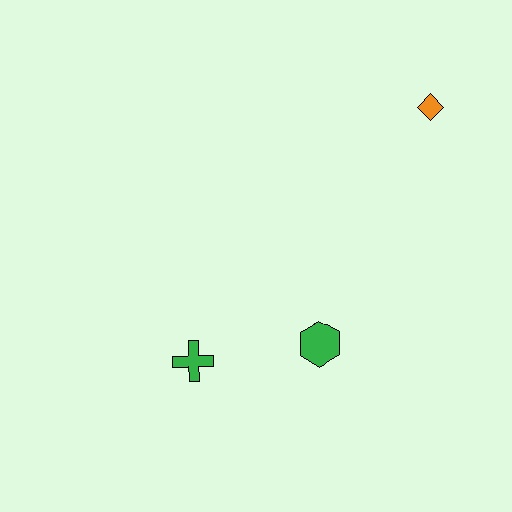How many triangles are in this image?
There are no triangles.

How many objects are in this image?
There are 3 objects.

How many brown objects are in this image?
There are no brown objects.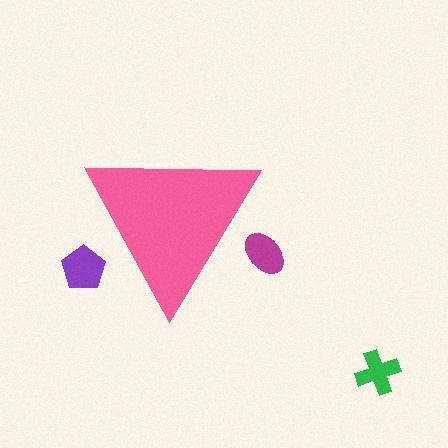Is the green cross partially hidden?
No, the green cross is fully visible.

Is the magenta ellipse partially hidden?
Yes, the magenta ellipse is partially hidden behind the pink triangle.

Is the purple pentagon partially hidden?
Yes, the purple pentagon is partially hidden behind the pink triangle.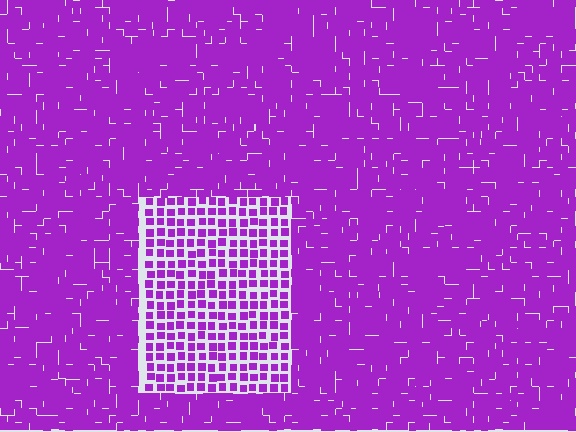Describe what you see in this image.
The image contains small purple elements arranged at two different densities. A rectangle-shaped region is visible where the elements are less densely packed than the surrounding area.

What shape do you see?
I see a rectangle.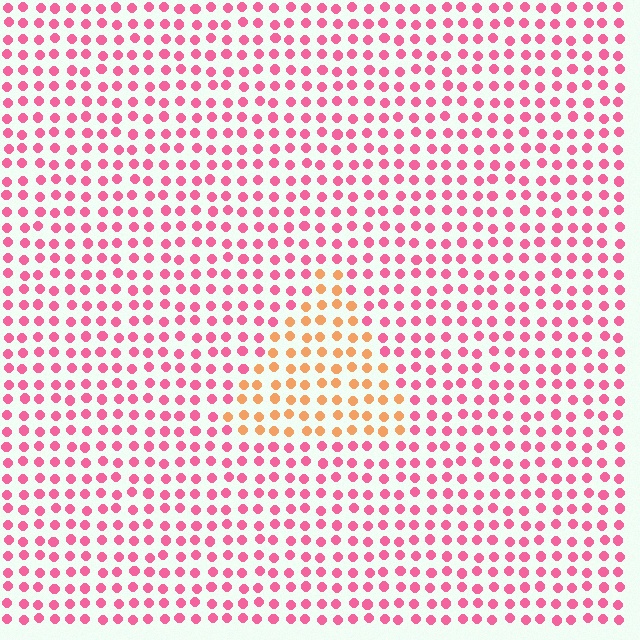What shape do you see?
I see a triangle.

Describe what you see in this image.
The image is filled with small pink elements in a uniform arrangement. A triangle-shaped region is visible where the elements are tinted to a slightly different hue, forming a subtle color boundary.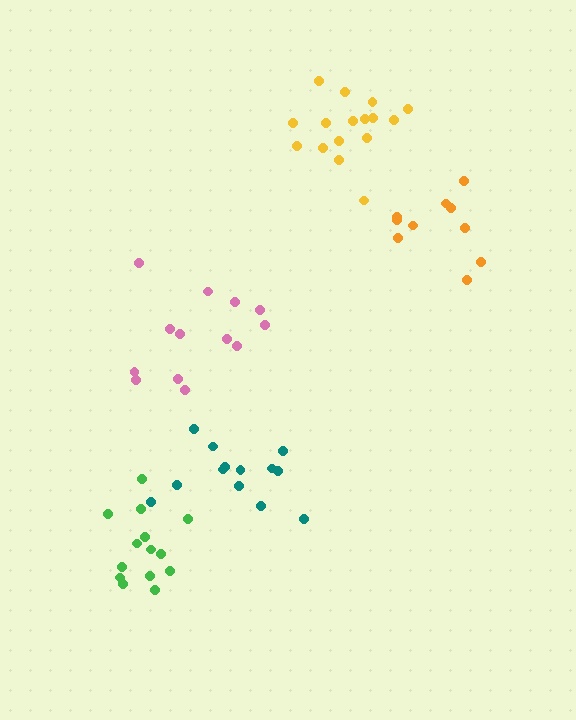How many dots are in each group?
Group 1: 13 dots, Group 2: 10 dots, Group 3: 13 dots, Group 4: 14 dots, Group 5: 16 dots (66 total).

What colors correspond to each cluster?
The clusters are colored: teal, orange, pink, green, yellow.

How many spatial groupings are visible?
There are 5 spatial groupings.